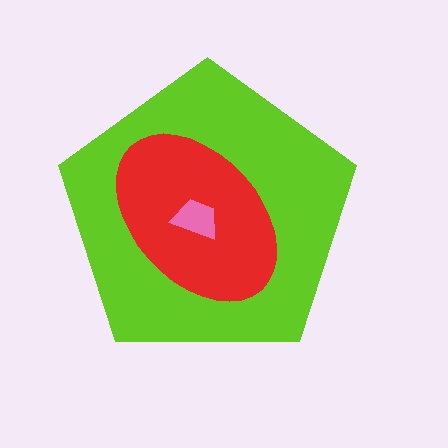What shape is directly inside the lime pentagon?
The red ellipse.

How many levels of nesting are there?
3.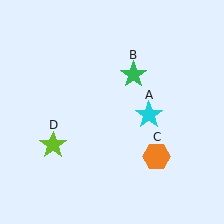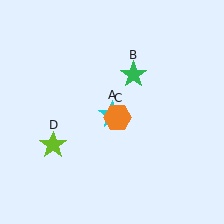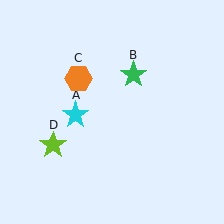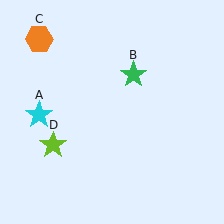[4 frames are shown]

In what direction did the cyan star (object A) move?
The cyan star (object A) moved left.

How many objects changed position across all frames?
2 objects changed position: cyan star (object A), orange hexagon (object C).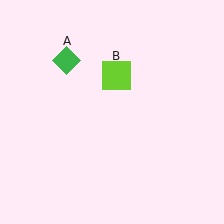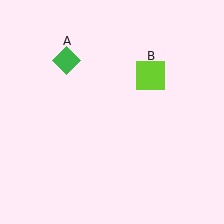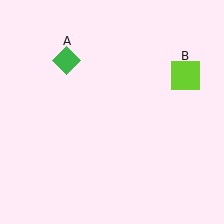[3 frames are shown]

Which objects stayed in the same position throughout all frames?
Green diamond (object A) remained stationary.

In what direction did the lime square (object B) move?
The lime square (object B) moved right.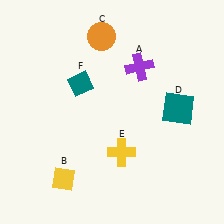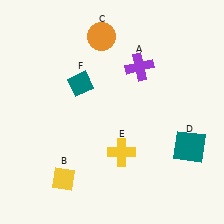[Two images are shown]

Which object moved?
The teal square (D) moved down.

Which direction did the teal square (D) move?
The teal square (D) moved down.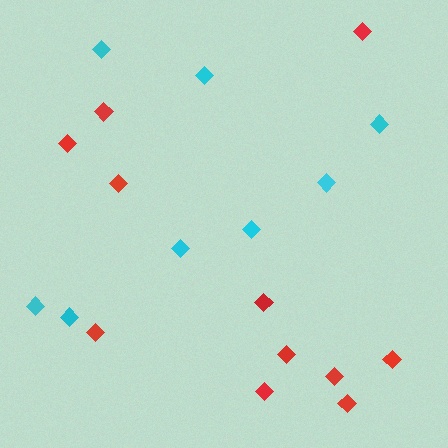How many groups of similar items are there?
There are 2 groups: one group of cyan diamonds (8) and one group of red diamonds (11).